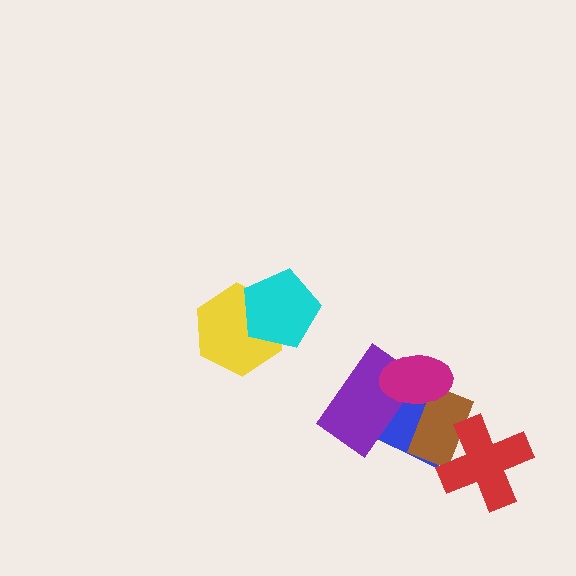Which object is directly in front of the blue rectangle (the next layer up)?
The brown rectangle is directly in front of the blue rectangle.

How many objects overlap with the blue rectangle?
3 objects overlap with the blue rectangle.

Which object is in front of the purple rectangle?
The magenta ellipse is in front of the purple rectangle.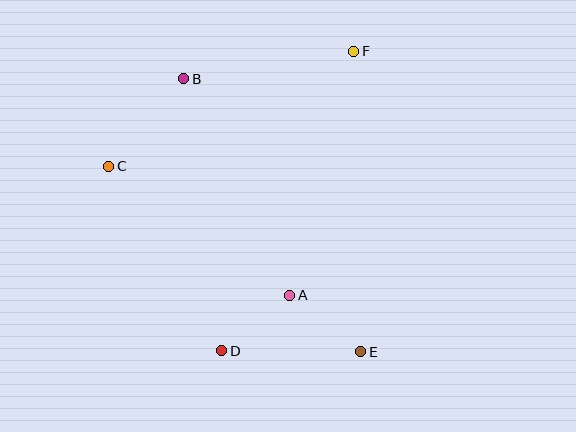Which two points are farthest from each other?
Points D and F are farthest from each other.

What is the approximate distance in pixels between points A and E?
The distance between A and E is approximately 91 pixels.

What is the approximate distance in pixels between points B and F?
The distance between B and F is approximately 172 pixels.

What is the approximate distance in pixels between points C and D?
The distance between C and D is approximately 217 pixels.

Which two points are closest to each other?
Points A and D are closest to each other.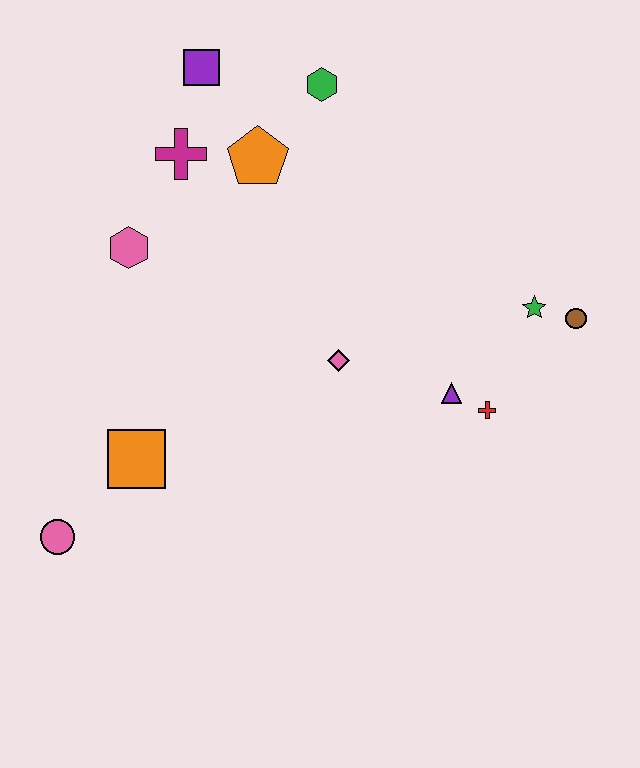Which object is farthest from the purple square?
The pink circle is farthest from the purple square.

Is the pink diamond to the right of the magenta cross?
Yes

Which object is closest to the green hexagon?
The orange pentagon is closest to the green hexagon.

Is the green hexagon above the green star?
Yes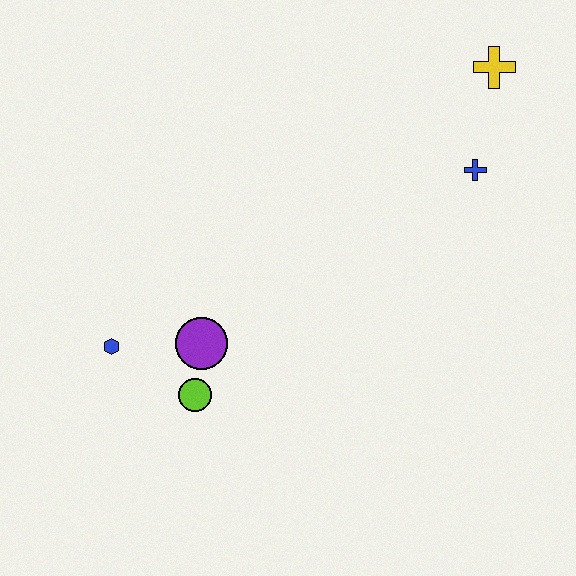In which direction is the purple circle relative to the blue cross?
The purple circle is to the left of the blue cross.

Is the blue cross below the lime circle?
No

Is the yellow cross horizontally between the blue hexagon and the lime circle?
No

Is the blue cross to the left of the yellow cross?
Yes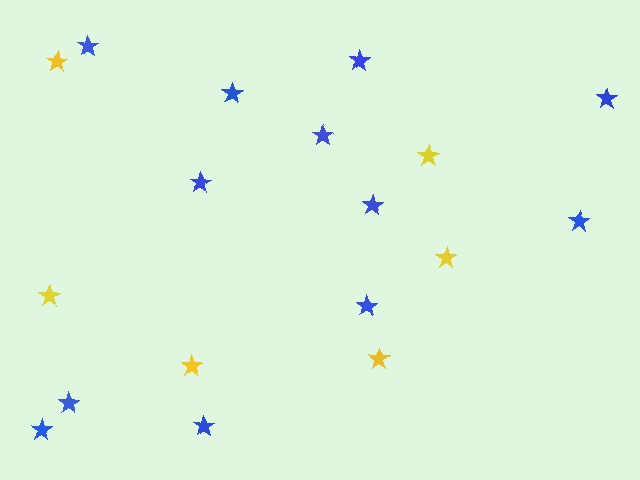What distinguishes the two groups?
There are 2 groups: one group of yellow stars (6) and one group of blue stars (12).